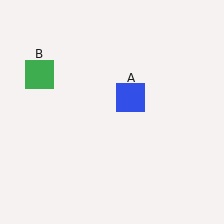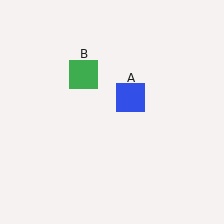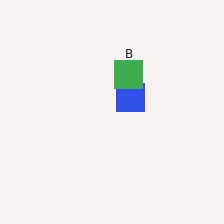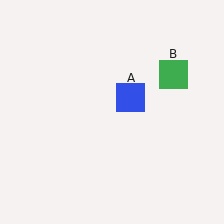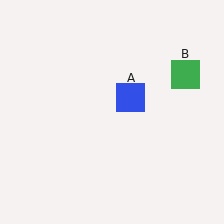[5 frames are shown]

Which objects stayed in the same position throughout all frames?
Blue square (object A) remained stationary.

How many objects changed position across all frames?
1 object changed position: green square (object B).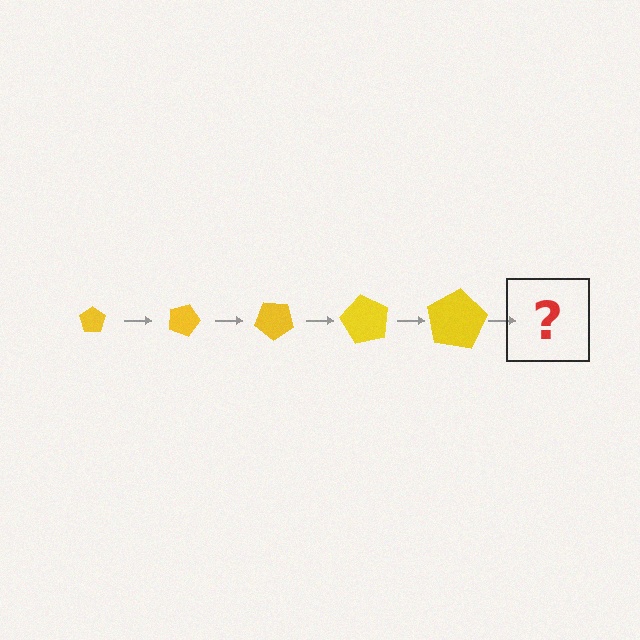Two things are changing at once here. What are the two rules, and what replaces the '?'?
The two rules are that the pentagon grows larger each step and it rotates 20 degrees each step. The '?' should be a pentagon, larger than the previous one and rotated 100 degrees from the start.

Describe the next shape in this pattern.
It should be a pentagon, larger than the previous one and rotated 100 degrees from the start.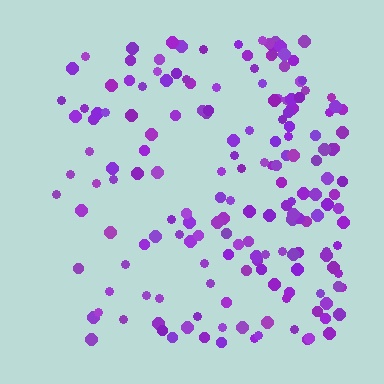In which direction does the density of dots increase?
From left to right, with the right side densest.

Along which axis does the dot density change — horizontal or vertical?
Horizontal.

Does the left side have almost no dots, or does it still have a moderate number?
Still a moderate number, just noticeably fewer than the right.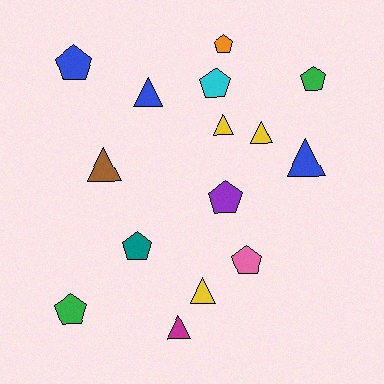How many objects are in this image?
There are 15 objects.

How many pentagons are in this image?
There are 8 pentagons.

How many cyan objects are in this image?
There is 1 cyan object.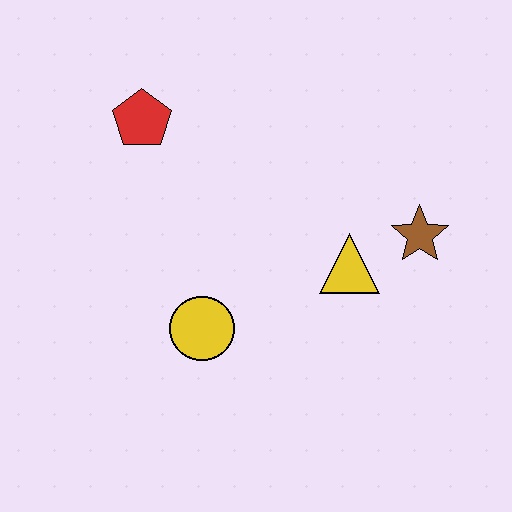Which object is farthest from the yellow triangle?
The red pentagon is farthest from the yellow triangle.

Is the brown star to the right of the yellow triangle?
Yes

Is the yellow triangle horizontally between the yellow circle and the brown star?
Yes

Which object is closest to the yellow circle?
The yellow triangle is closest to the yellow circle.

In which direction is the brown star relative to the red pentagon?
The brown star is to the right of the red pentagon.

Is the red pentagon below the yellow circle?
No